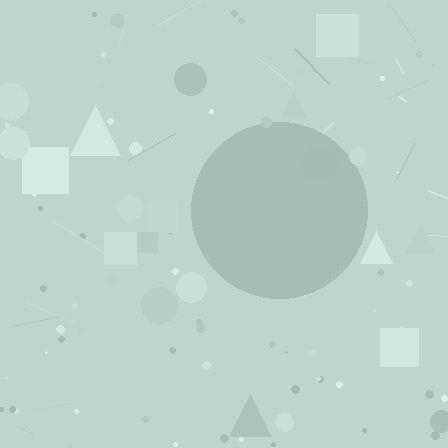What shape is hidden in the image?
A circle is hidden in the image.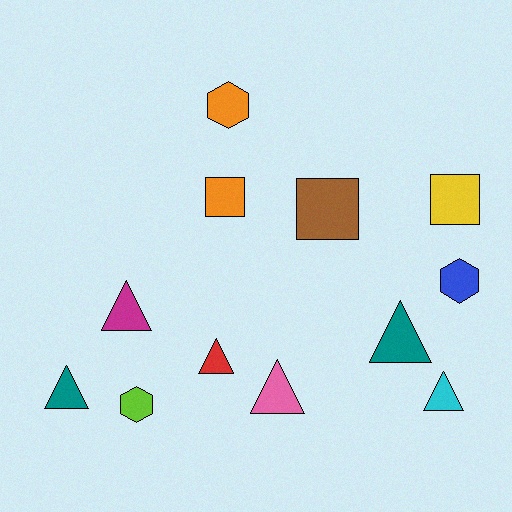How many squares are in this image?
There are 3 squares.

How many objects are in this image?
There are 12 objects.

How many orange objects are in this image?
There are 2 orange objects.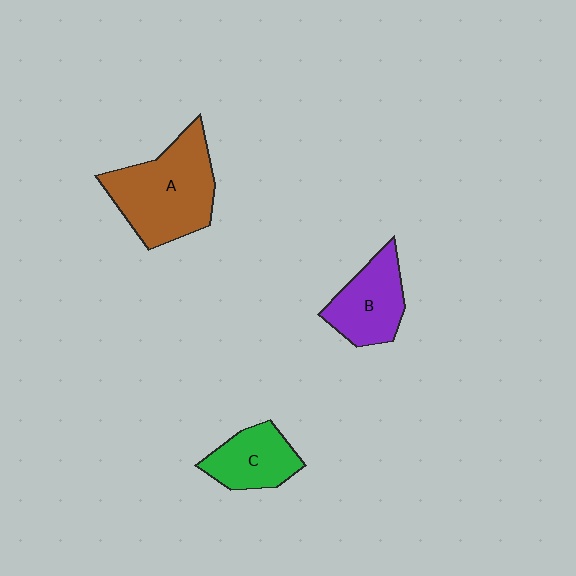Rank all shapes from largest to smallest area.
From largest to smallest: A (brown), B (purple), C (green).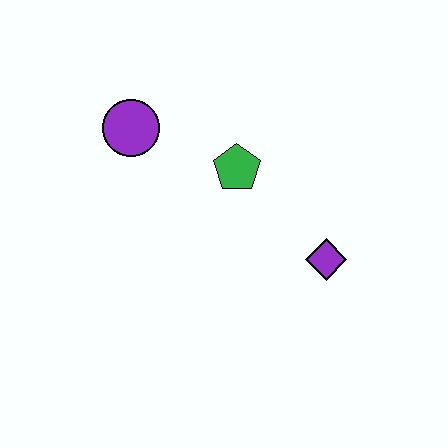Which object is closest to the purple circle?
The green pentagon is closest to the purple circle.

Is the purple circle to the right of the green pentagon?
No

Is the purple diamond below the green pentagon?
Yes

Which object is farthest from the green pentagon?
The purple diamond is farthest from the green pentagon.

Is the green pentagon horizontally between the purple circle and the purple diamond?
Yes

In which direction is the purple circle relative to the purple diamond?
The purple circle is to the left of the purple diamond.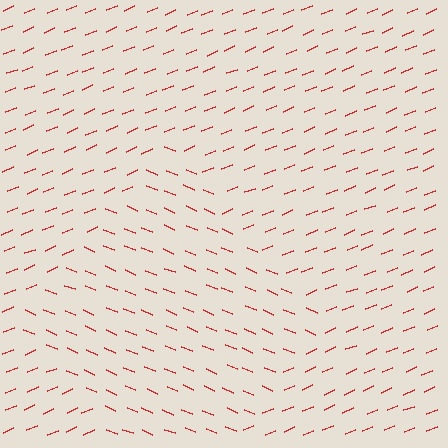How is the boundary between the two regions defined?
The boundary is defined purely by a change in line orientation (approximately 45 degrees difference). All lines are the same color and thickness.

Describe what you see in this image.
The image is filled with small red line segments. A diamond region in the image has lines oriented differently from the surrounding lines, creating a visible texture boundary.